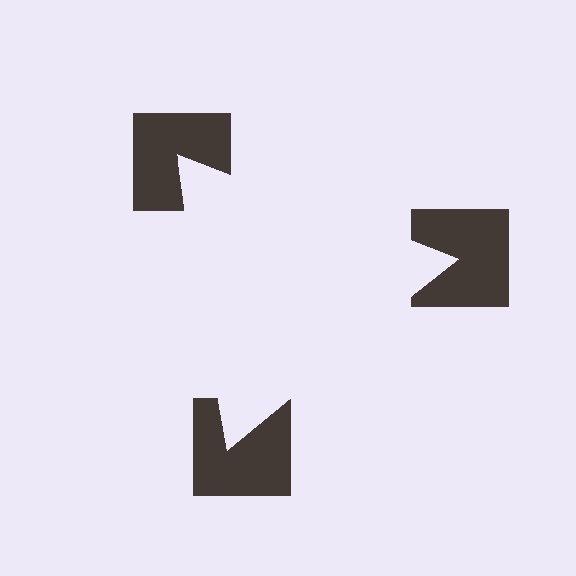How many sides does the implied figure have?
3 sides.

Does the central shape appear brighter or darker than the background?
It typically appears slightly brighter than the background, even though no actual brightness change is drawn.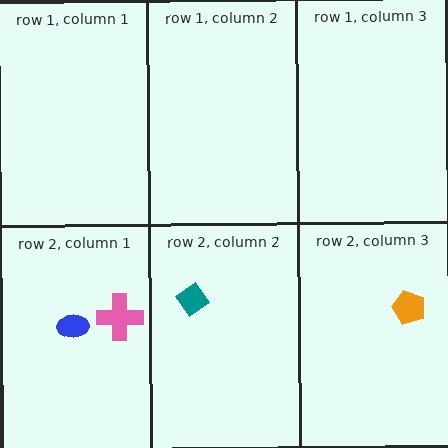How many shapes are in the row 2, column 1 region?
2.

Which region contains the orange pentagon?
The row 2, column 3 region.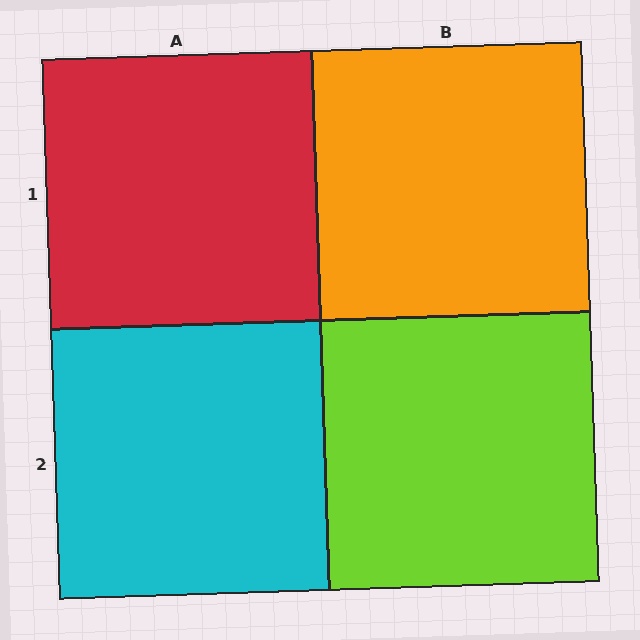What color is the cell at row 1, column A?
Red.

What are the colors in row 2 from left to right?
Cyan, lime.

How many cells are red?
1 cell is red.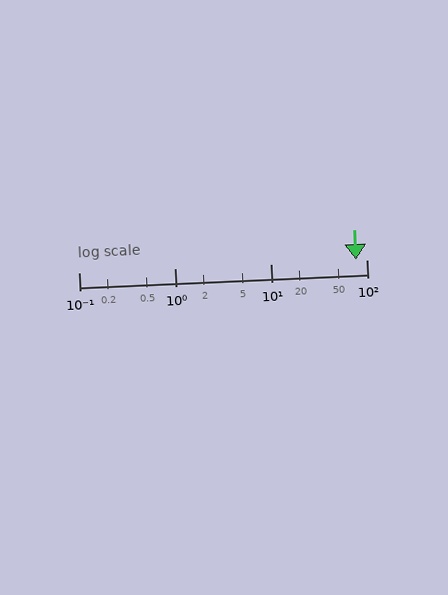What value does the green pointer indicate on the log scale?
The pointer indicates approximately 78.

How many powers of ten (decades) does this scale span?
The scale spans 3 decades, from 0.1 to 100.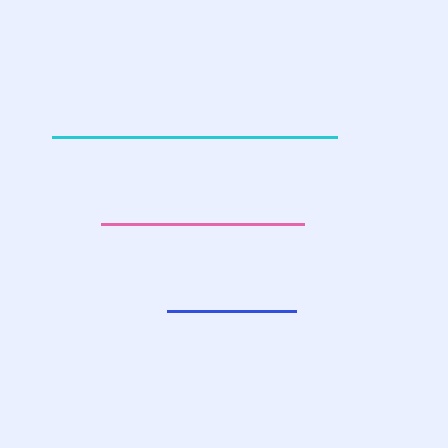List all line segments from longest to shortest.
From longest to shortest: cyan, pink, blue.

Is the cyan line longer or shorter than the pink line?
The cyan line is longer than the pink line.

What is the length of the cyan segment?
The cyan segment is approximately 285 pixels long.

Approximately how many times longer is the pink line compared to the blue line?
The pink line is approximately 1.6 times the length of the blue line.